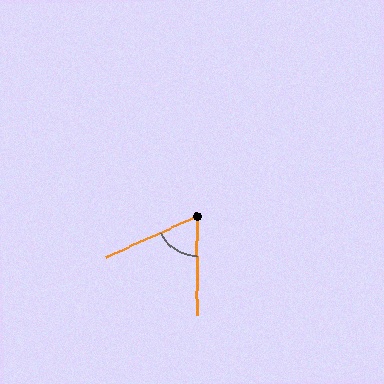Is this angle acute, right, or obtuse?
It is acute.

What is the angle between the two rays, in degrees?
Approximately 66 degrees.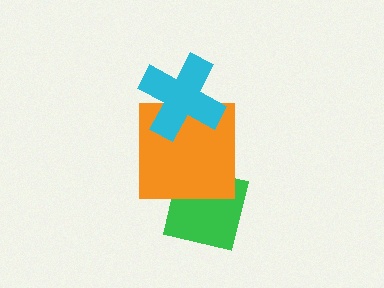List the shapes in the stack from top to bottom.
From top to bottom: the cyan cross, the orange square, the green square.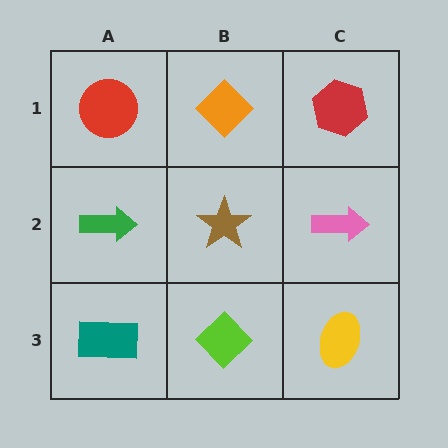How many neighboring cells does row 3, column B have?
3.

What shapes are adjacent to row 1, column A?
A green arrow (row 2, column A), an orange diamond (row 1, column B).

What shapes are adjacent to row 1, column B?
A brown star (row 2, column B), a red circle (row 1, column A), a red hexagon (row 1, column C).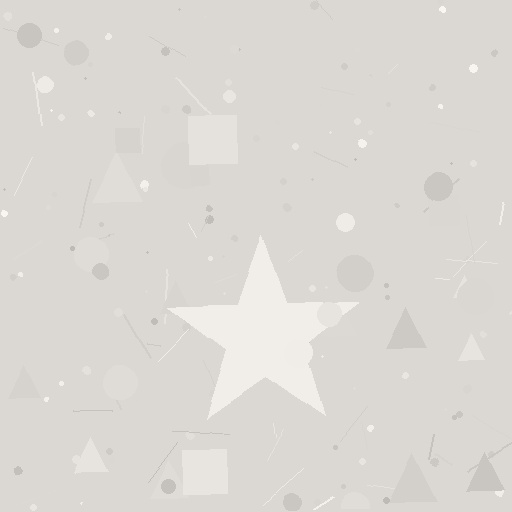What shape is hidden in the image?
A star is hidden in the image.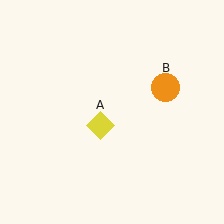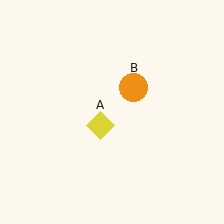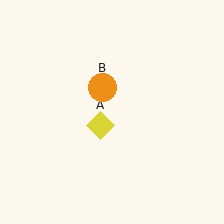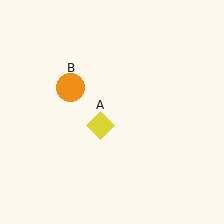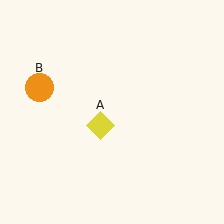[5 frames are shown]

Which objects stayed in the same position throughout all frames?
Yellow diamond (object A) remained stationary.